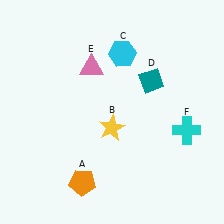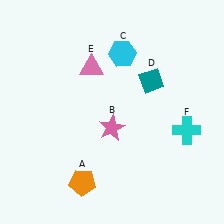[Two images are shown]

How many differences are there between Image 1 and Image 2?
There is 1 difference between the two images.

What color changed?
The star (B) changed from yellow in Image 1 to pink in Image 2.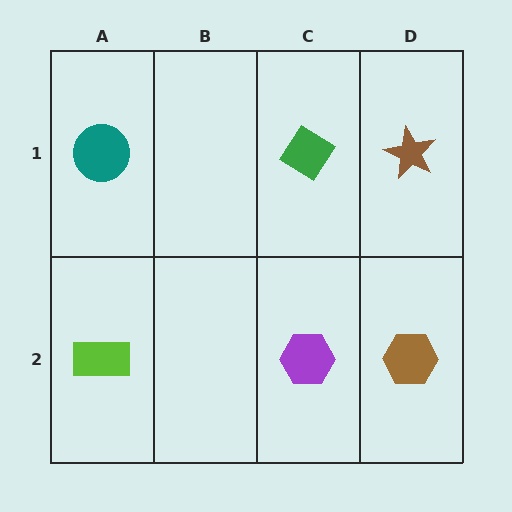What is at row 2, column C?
A purple hexagon.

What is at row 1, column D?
A brown star.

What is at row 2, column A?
A lime rectangle.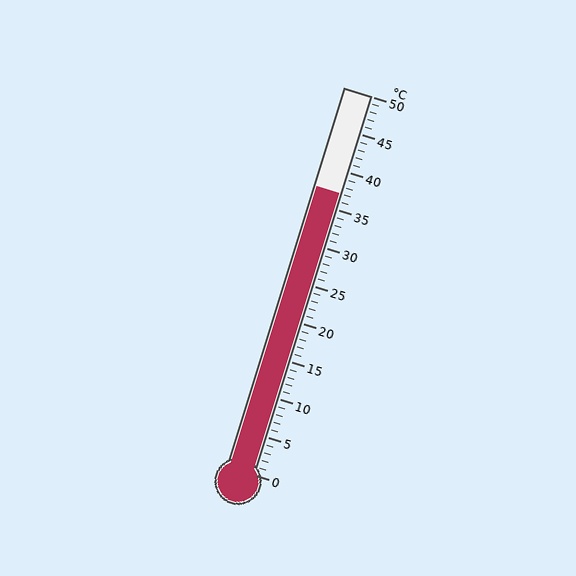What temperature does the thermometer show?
The thermometer shows approximately 37°C.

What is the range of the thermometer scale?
The thermometer scale ranges from 0°C to 50°C.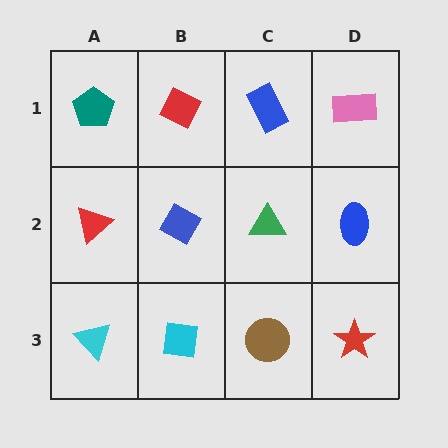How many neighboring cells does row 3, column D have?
2.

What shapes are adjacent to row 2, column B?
A red diamond (row 1, column B), a cyan square (row 3, column B), a red triangle (row 2, column A), a green triangle (row 2, column C).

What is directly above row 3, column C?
A green triangle.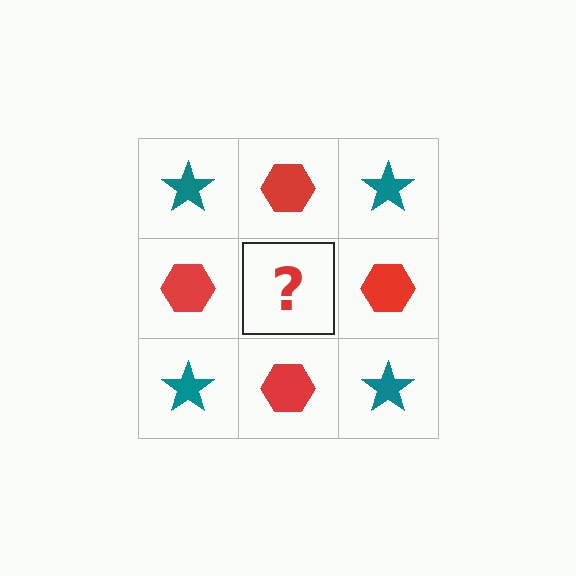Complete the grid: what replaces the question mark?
The question mark should be replaced with a teal star.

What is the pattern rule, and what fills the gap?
The rule is that it alternates teal star and red hexagon in a checkerboard pattern. The gap should be filled with a teal star.